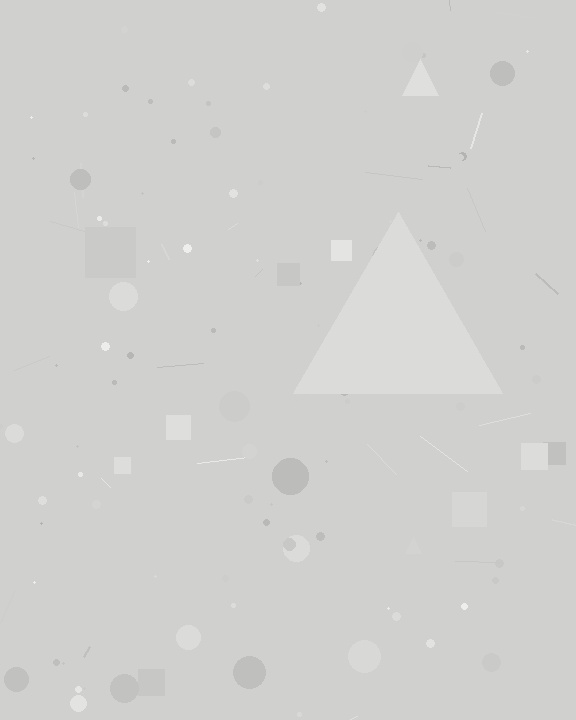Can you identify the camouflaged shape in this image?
The camouflaged shape is a triangle.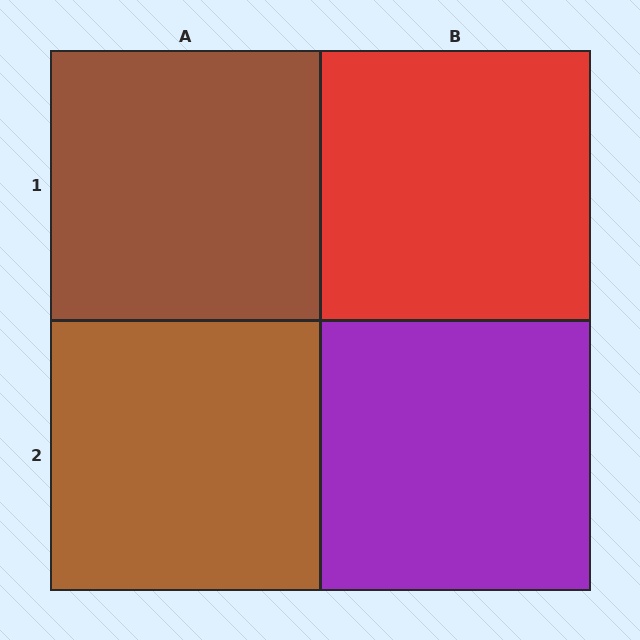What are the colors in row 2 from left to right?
Brown, purple.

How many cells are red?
1 cell is red.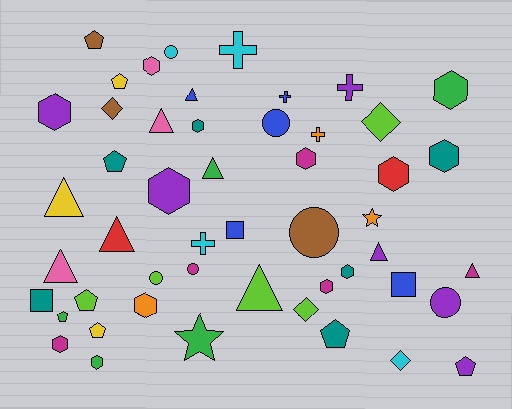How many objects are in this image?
There are 50 objects.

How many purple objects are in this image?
There are 6 purple objects.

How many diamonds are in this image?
There are 4 diamonds.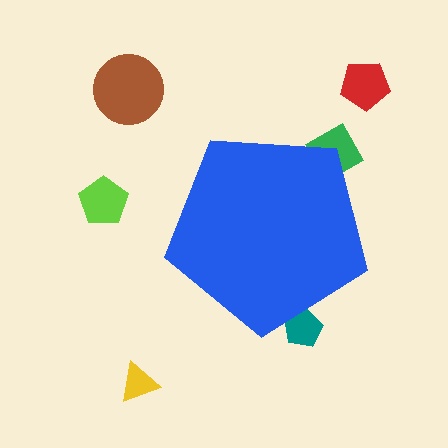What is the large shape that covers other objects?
A blue pentagon.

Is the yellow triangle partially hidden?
No, the yellow triangle is fully visible.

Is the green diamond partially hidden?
Yes, the green diamond is partially hidden behind the blue pentagon.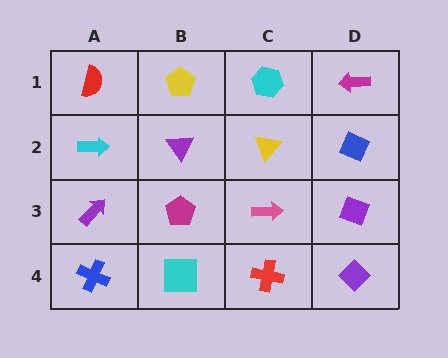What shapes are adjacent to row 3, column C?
A yellow triangle (row 2, column C), a red cross (row 4, column C), a magenta pentagon (row 3, column B), a purple diamond (row 3, column D).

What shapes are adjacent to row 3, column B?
A purple triangle (row 2, column B), a cyan square (row 4, column B), a purple arrow (row 3, column A), a pink arrow (row 3, column C).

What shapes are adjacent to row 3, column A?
A cyan arrow (row 2, column A), a blue cross (row 4, column A), a magenta pentagon (row 3, column B).